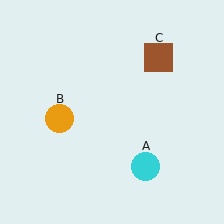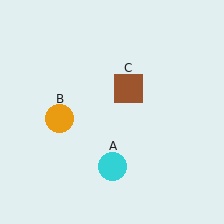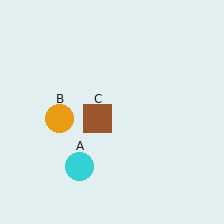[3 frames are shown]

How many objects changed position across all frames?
2 objects changed position: cyan circle (object A), brown square (object C).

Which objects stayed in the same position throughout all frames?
Orange circle (object B) remained stationary.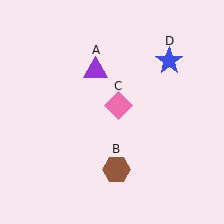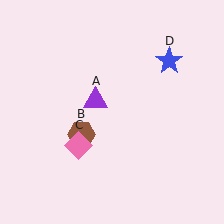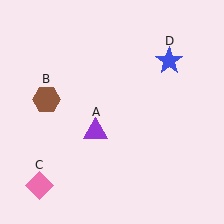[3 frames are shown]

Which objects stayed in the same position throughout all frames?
Blue star (object D) remained stationary.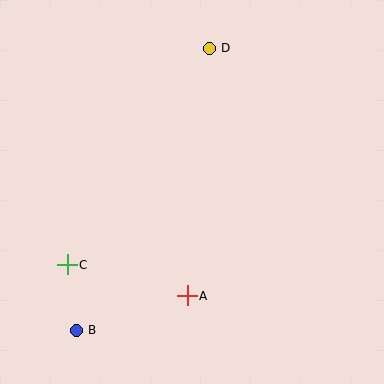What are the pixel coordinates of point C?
Point C is at (67, 265).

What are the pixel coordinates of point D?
Point D is at (209, 48).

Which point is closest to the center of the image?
Point A at (187, 296) is closest to the center.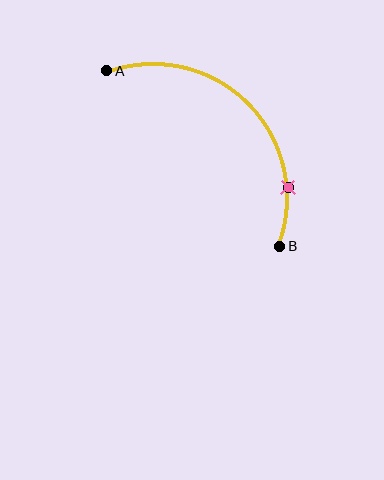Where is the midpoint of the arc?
The arc midpoint is the point on the curve farthest from the straight line joining A and B. It sits above and to the right of that line.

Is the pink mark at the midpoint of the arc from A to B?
No. The pink mark lies on the arc but is closer to endpoint B. The arc midpoint would be at the point on the curve equidistant along the arc from both A and B.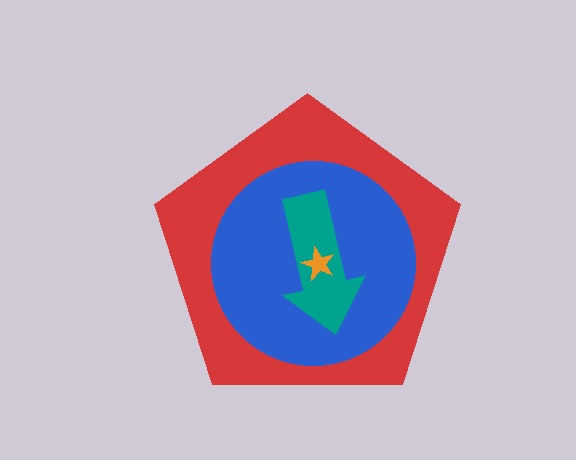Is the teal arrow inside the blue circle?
Yes.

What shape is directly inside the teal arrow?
The orange star.